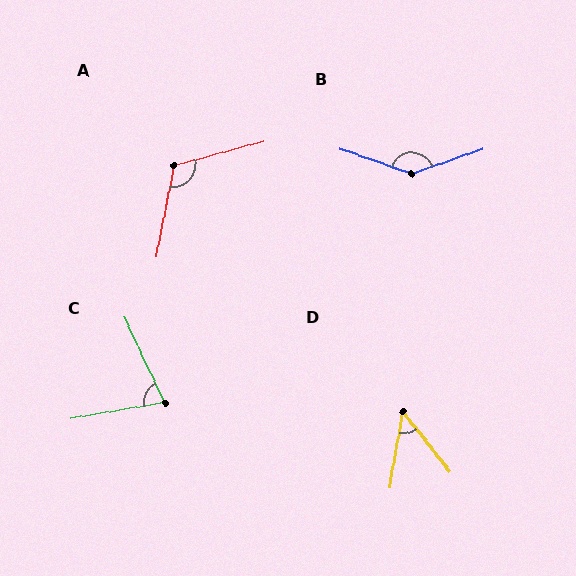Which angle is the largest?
B, at approximately 142 degrees.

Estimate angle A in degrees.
Approximately 116 degrees.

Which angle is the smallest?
D, at approximately 48 degrees.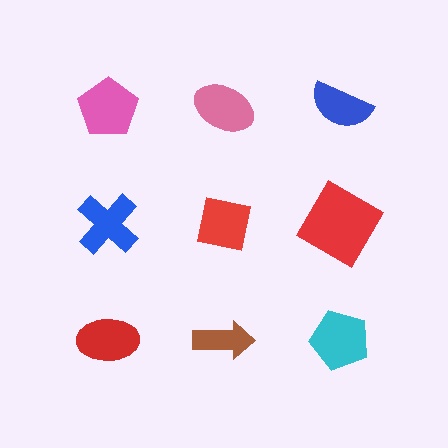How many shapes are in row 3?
3 shapes.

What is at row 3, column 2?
A brown arrow.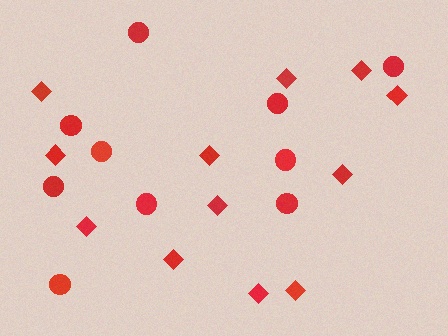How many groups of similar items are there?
There are 2 groups: one group of diamonds (12) and one group of circles (10).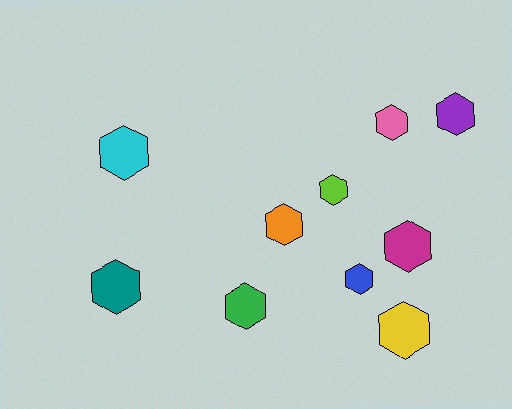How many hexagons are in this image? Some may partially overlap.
There are 10 hexagons.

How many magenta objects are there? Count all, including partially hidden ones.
There is 1 magenta object.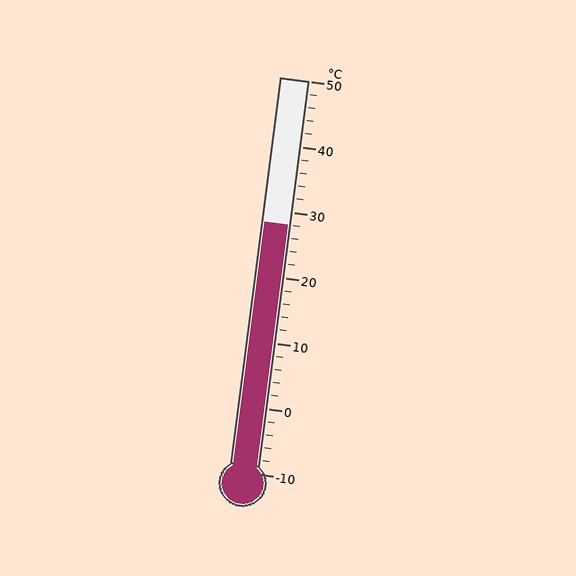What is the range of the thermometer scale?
The thermometer scale ranges from -10°C to 50°C.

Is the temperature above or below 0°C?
The temperature is above 0°C.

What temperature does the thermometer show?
The thermometer shows approximately 28°C.